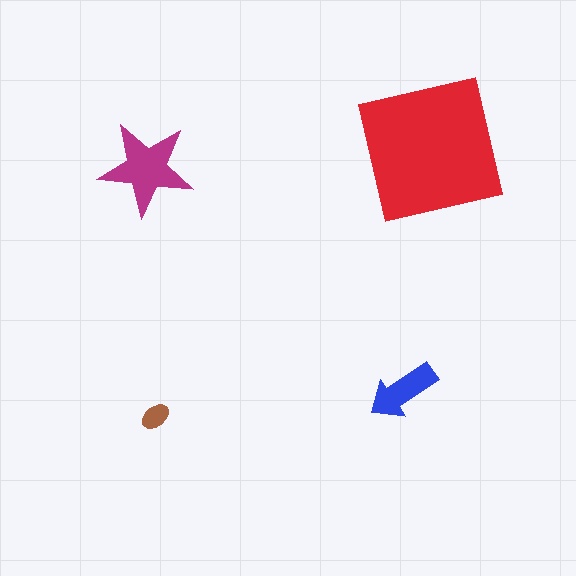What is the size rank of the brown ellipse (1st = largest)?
4th.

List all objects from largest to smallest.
The red square, the magenta star, the blue arrow, the brown ellipse.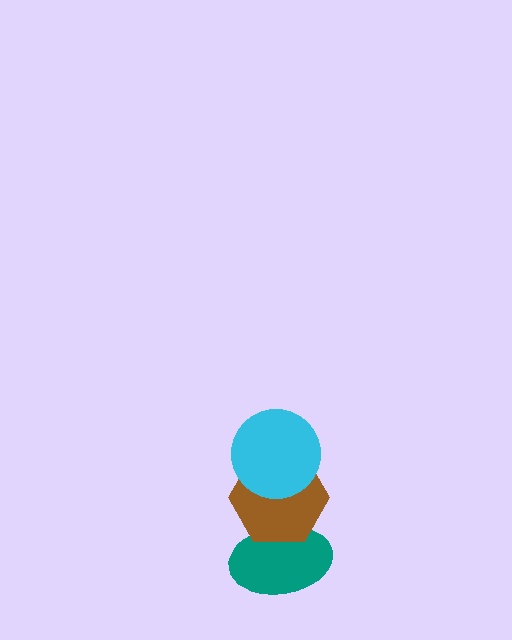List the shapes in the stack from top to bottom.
From top to bottom: the cyan circle, the brown hexagon, the teal ellipse.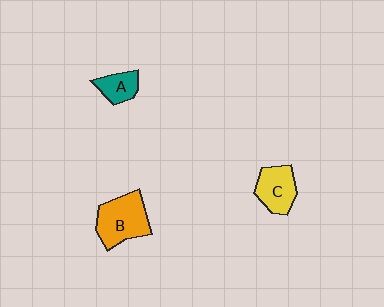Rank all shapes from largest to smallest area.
From largest to smallest: B (orange), C (yellow), A (teal).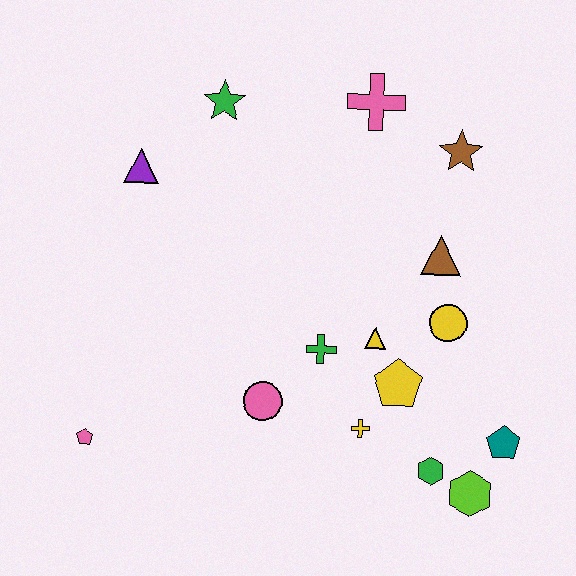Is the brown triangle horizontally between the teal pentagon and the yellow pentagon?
Yes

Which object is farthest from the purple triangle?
The lime hexagon is farthest from the purple triangle.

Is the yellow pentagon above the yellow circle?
No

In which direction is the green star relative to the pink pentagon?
The green star is above the pink pentagon.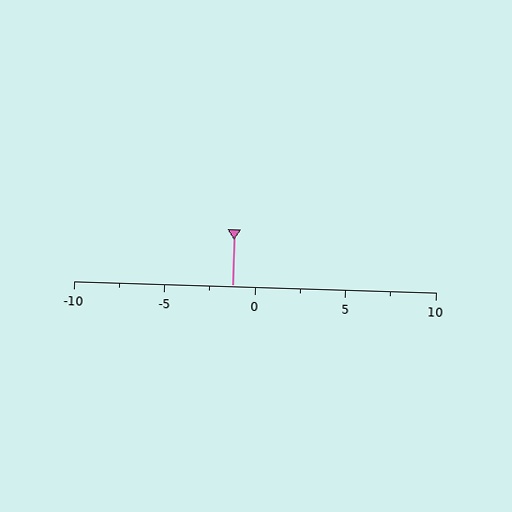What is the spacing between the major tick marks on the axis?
The major ticks are spaced 5 apart.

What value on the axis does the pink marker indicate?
The marker indicates approximately -1.2.